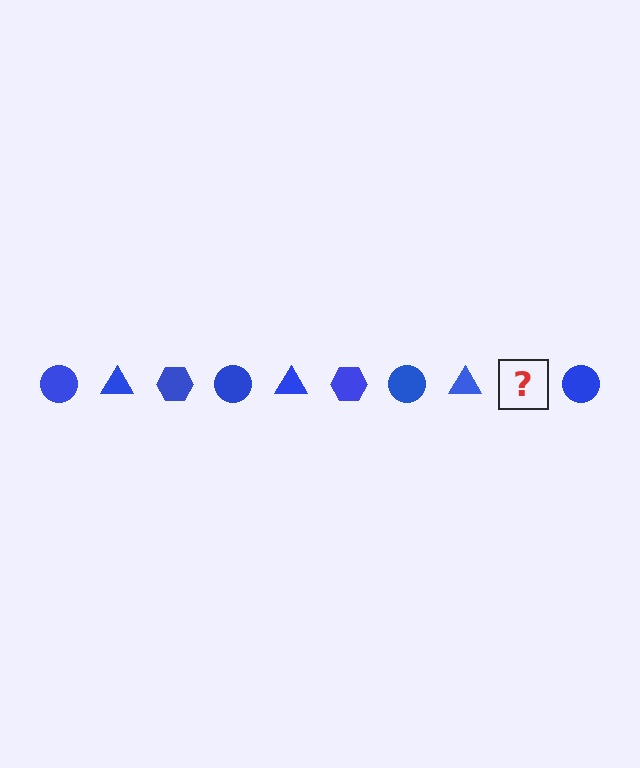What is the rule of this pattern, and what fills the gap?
The rule is that the pattern cycles through circle, triangle, hexagon shapes in blue. The gap should be filled with a blue hexagon.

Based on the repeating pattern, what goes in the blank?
The blank should be a blue hexagon.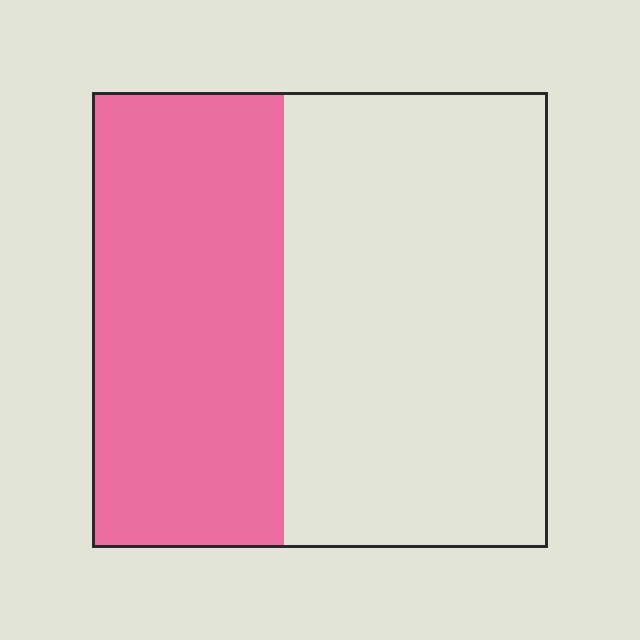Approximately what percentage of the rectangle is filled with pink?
Approximately 40%.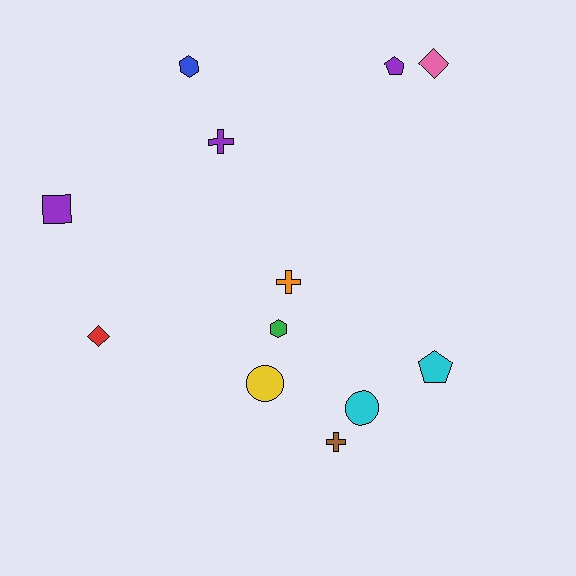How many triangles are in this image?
There are no triangles.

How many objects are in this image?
There are 12 objects.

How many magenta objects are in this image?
There are no magenta objects.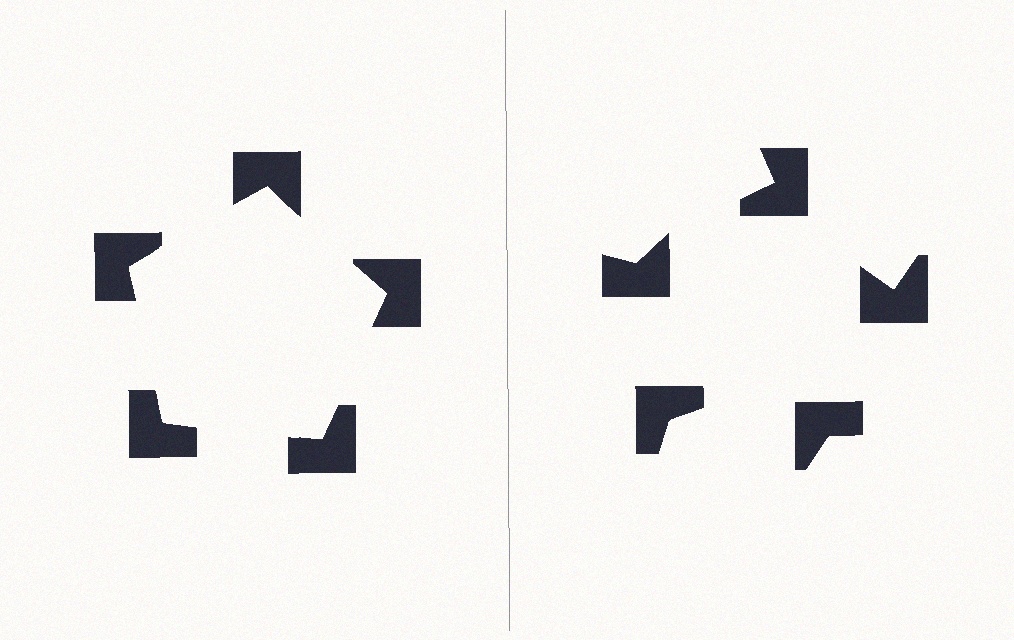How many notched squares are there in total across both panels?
10 — 5 on each side.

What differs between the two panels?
The notched squares are positioned identically on both sides; only the wedge orientations differ. On the left they align to a pentagon; on the right they are misaligned.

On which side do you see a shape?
An illusory pentagon appears on the left side. On the right side the wedge cuts are rotated, so no coherent shape forms.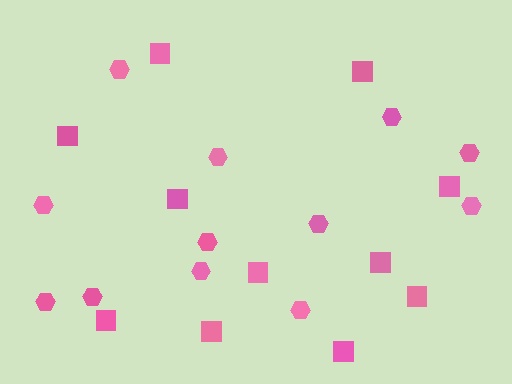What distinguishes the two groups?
There are 2 groups: one group of squares (11) and one group of hexagons (12).